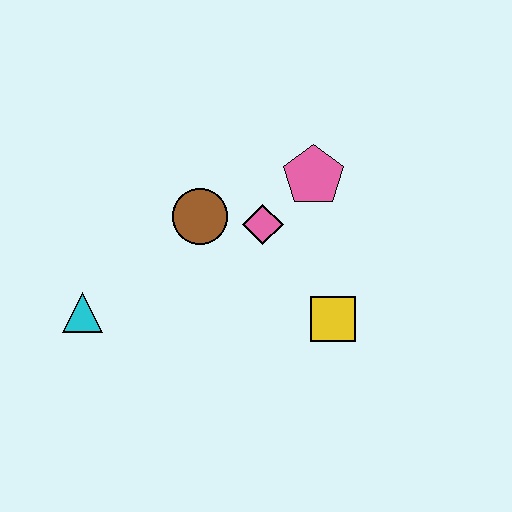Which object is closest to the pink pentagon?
The pink diamond is closest to the pink pentagon.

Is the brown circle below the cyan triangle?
No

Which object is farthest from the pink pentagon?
The cyan triangle is farthest from the pink pentagon.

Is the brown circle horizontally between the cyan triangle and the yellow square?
Yes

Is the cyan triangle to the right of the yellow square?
No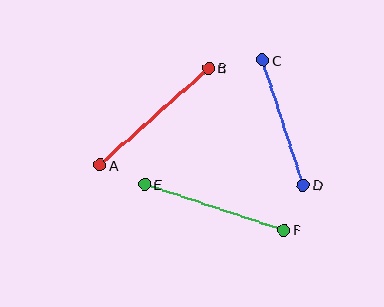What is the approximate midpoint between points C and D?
The midpoint is at approximately (283, 123) pixels.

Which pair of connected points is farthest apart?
Points E and F are farthest apart.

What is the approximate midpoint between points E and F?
The midpoint is at approximately (214, 207) pixels.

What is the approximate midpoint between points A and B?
The midpoint is at approximately (154, 117) pixels.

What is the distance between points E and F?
The distance is approximately 147 pixels.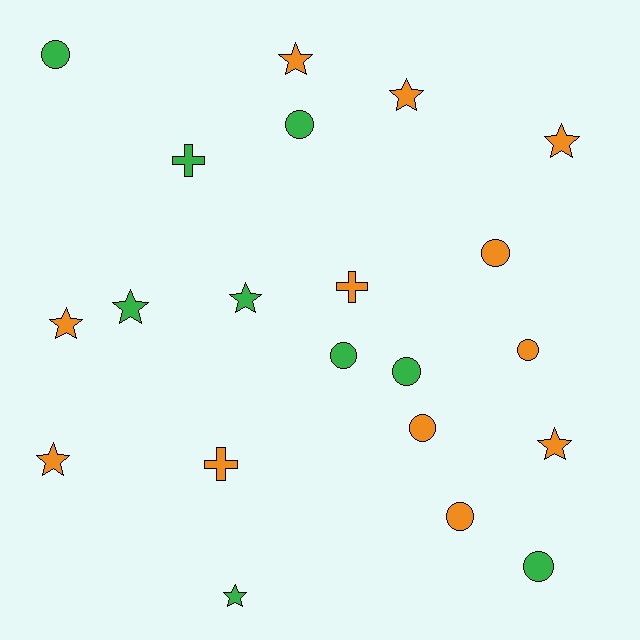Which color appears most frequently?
Orange, with 12 objects.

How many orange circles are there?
There are 4 orange circles.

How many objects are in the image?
There are 21 objects.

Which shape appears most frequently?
Circle, with 9 objects.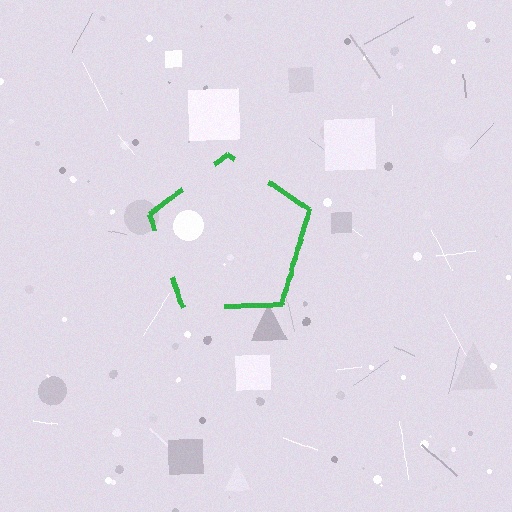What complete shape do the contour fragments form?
The contour fragments form a pentagon.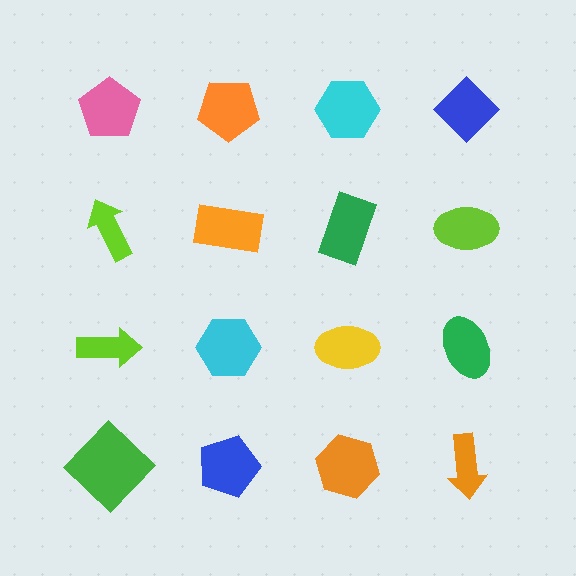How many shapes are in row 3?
4 shapes.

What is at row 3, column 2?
A cyan hexagon.